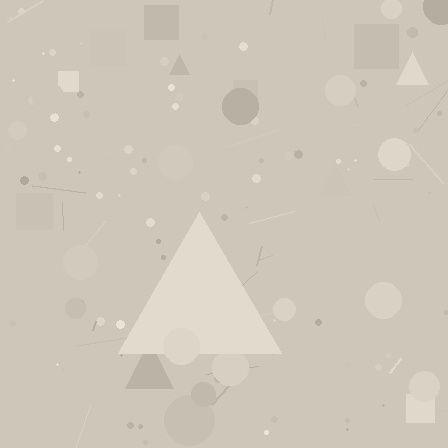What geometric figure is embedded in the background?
A triangle is embedded in the background.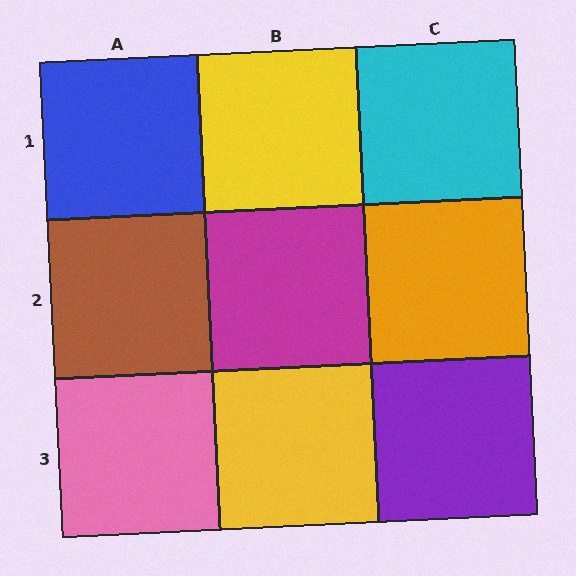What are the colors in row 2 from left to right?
Brown, magenta, orange.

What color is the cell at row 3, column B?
Yellow.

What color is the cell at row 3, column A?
Pink.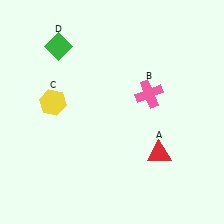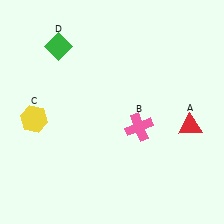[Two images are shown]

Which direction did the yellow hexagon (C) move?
The yellow hexagon (C) moved left.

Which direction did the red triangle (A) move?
The red triangle (A) moved right.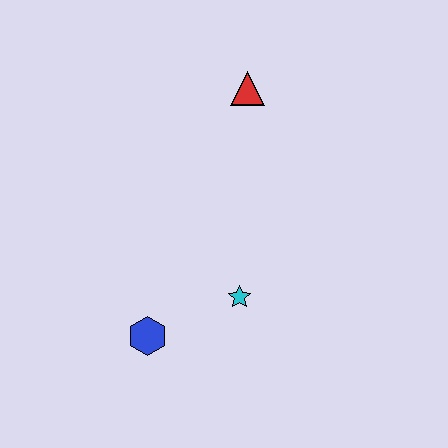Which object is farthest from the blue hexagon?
The red triangle is farthest from the blue hexagon.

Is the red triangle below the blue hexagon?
No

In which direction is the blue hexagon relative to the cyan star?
The blue hexagon is to the left of the cyan star.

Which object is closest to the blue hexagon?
The cyan star is closest to the blue hexagon.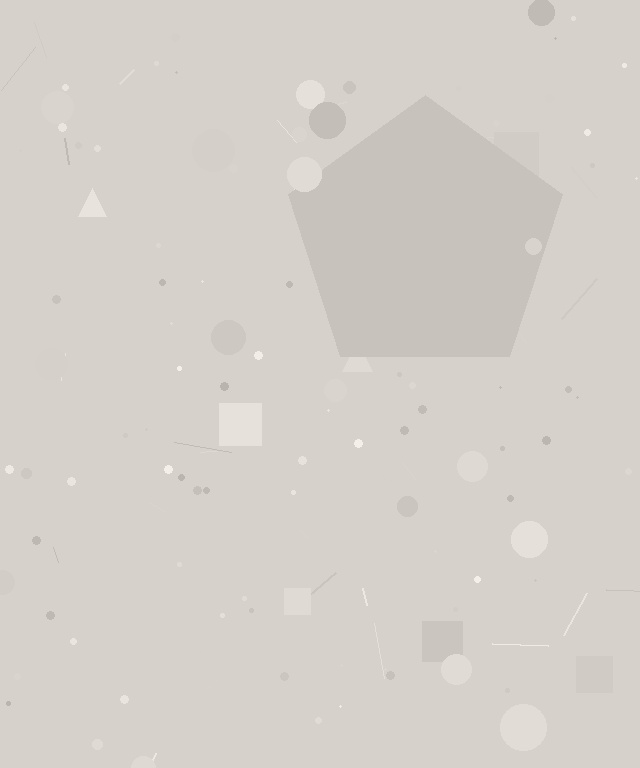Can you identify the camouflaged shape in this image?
The camouflaged shape is a pentagon.